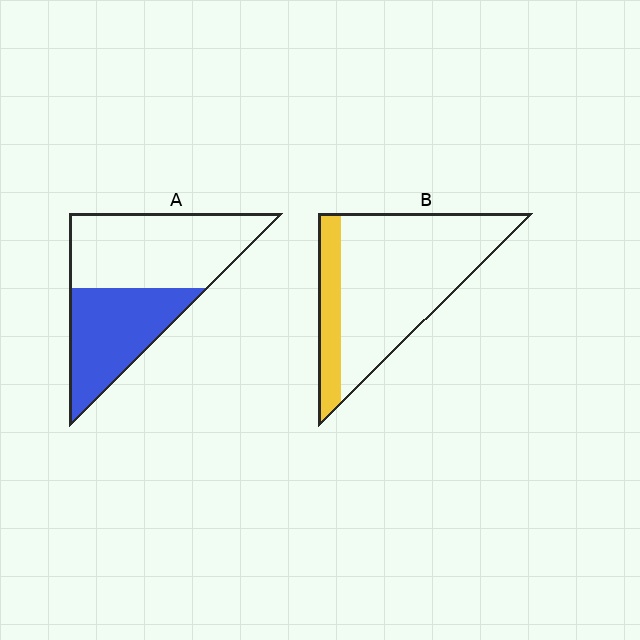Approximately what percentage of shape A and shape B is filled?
A is approximately 40% and B is approximately 20%.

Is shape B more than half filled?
No.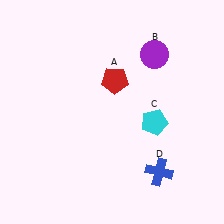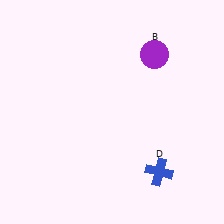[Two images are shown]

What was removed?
The red pentagon (A), the cyan pentagon (C) were removed in Image 2.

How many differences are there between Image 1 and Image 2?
There are 2 differences between the two images.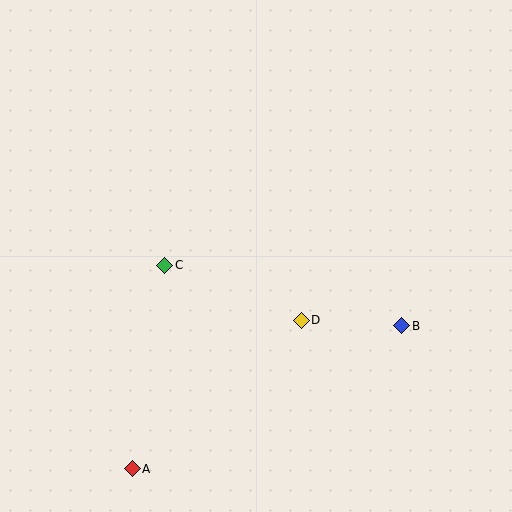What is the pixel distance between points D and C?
The distance between D and C is 147 pixels.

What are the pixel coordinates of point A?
Point A is at (132, 469).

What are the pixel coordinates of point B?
Point B is at (402, 326).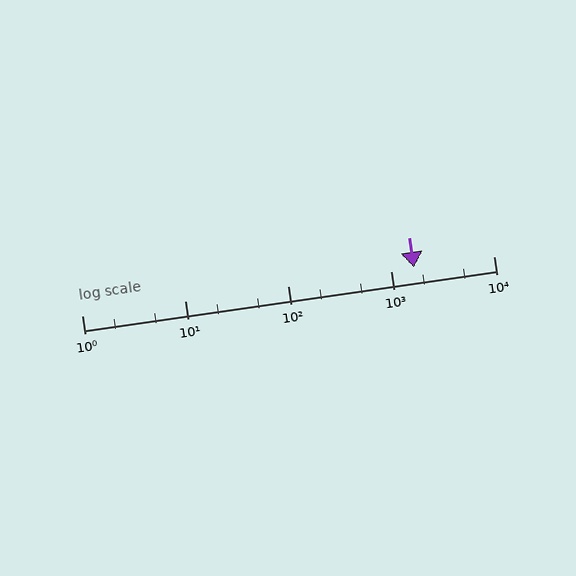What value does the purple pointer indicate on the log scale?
The pointer indicates approximately 1700.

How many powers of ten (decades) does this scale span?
The scale spans 4 decades, from 1 to 10000.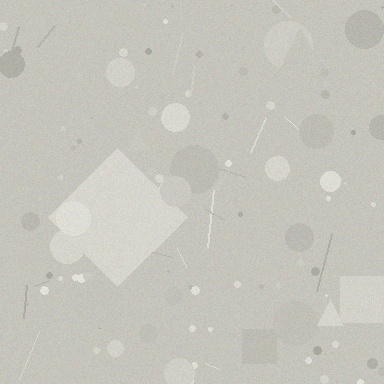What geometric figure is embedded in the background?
A diamond is embedded in the background.